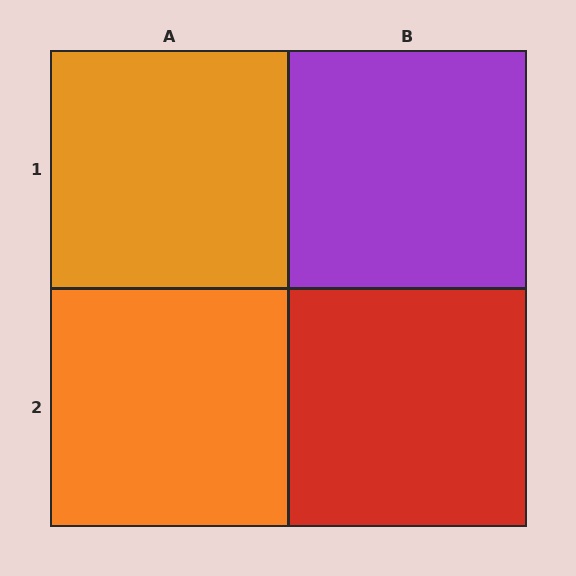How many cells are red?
1 cell is red.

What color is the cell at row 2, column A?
Orange.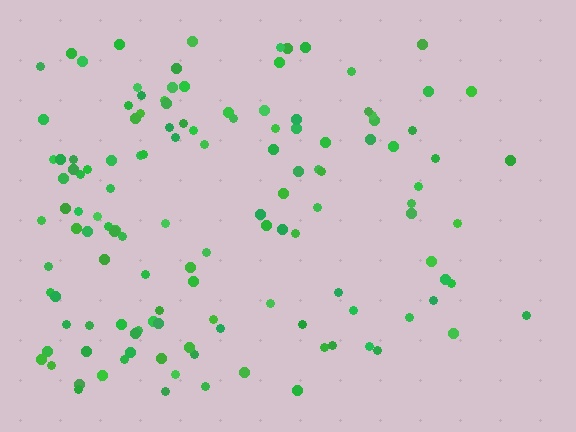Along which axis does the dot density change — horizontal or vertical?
Horizontal.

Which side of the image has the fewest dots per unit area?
The right.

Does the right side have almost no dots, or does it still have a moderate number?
Still a moderate number, just noticeably fewer than the left.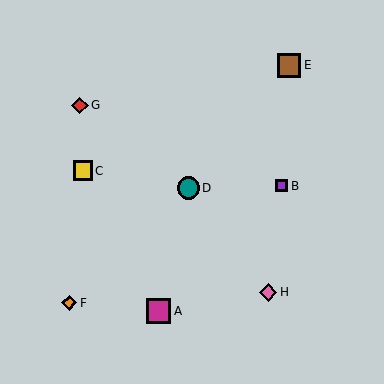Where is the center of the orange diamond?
The center of the orange diamond is at (69, 303).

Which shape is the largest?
The magenta square (labeled A) is the largest.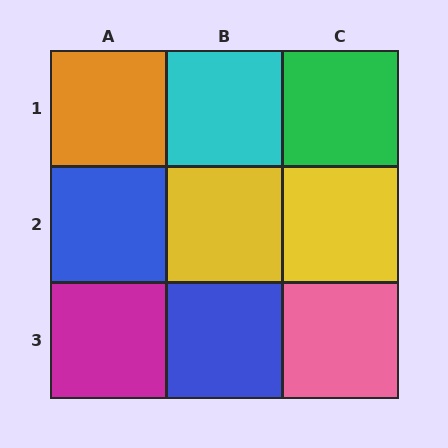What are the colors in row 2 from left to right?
Blue, yellow, yellow.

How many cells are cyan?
1 cell is cyan.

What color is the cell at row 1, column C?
Green.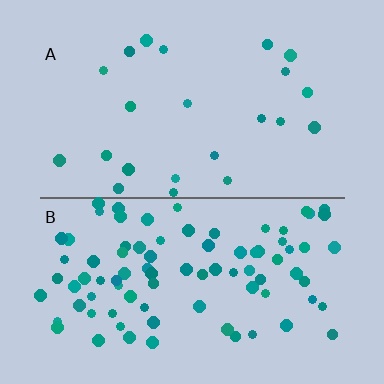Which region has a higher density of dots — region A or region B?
B (the bottom).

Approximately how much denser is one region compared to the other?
Approximately 3.8× — region B over region A.